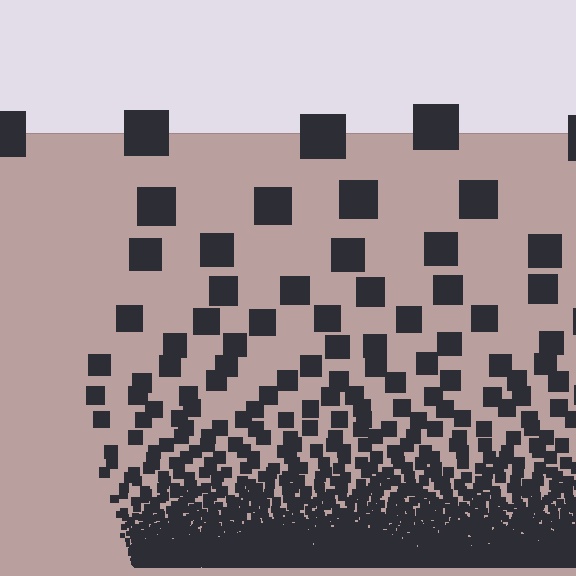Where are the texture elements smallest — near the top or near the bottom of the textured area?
Near the bottom.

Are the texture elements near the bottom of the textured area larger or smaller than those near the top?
Smaller. The gradient is inverted — elements near the bottom are smaller and denser.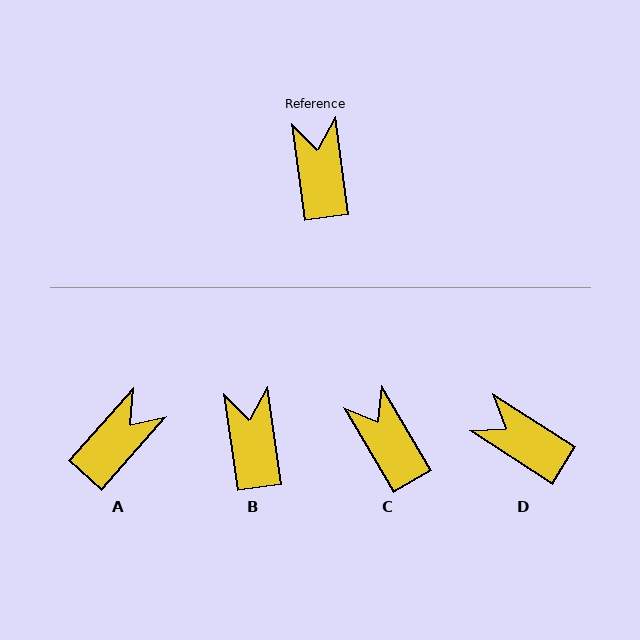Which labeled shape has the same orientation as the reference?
B.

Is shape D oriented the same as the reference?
No, it is off by about 49 degrees.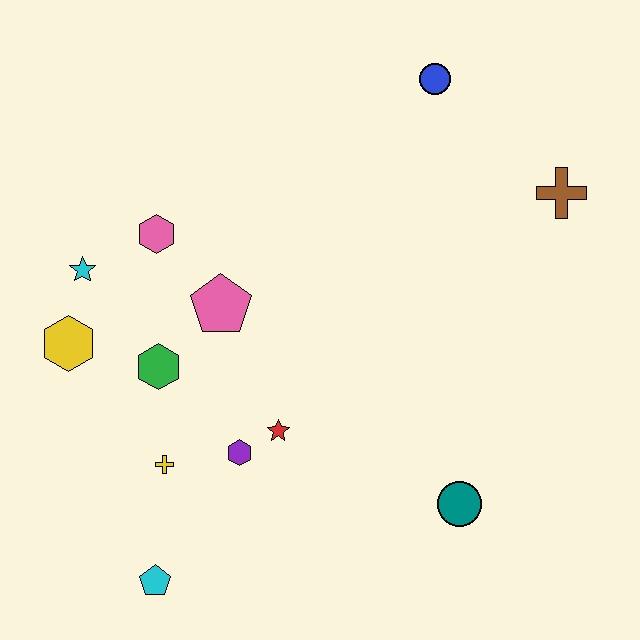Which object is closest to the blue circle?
The brown cross is closest to the blue circle.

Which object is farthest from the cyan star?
The brown cross is farthest from the cyan star.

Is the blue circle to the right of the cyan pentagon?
Yes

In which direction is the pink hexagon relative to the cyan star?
The pink hexagon is to the right of the cyan star.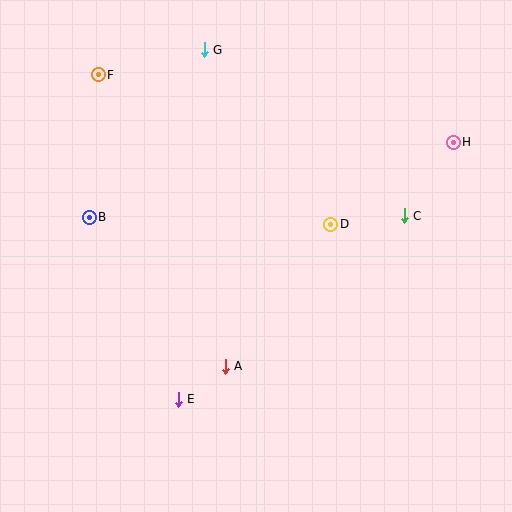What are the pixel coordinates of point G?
Point G is at (204, 50).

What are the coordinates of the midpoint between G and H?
The midpoint between G and H is at (329, 96).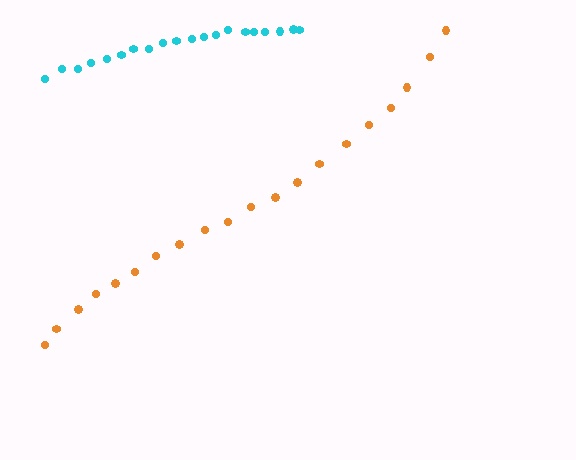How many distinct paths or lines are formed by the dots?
There are 2 distinct paths.